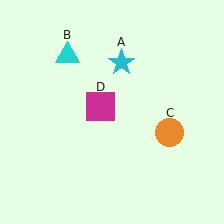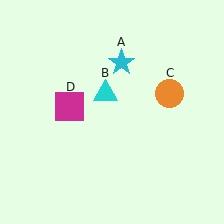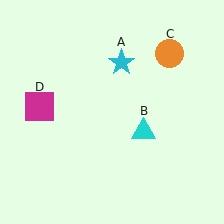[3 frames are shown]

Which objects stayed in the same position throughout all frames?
Cyan star (object A) remained stationary.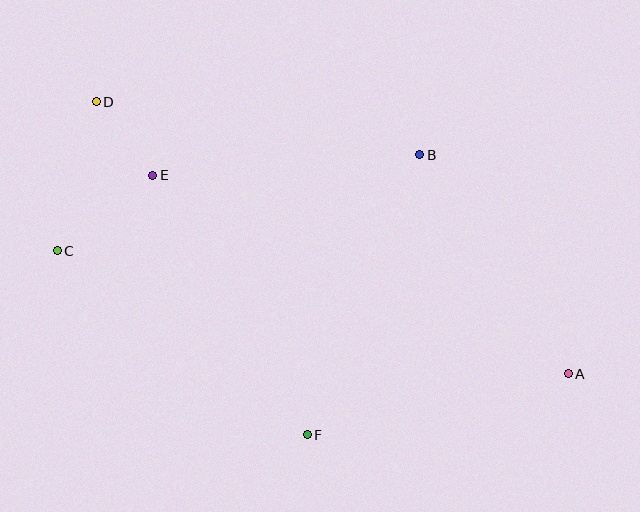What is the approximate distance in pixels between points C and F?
The distance between C and F is approximately 311 pixels.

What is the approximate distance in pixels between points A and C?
The distance between A and C is approximately 526 pixels.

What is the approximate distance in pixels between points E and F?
The distance between E and F is approximately 302 pixels.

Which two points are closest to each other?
Points D and E are closest to each other.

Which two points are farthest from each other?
Points A and D are farthest from each other.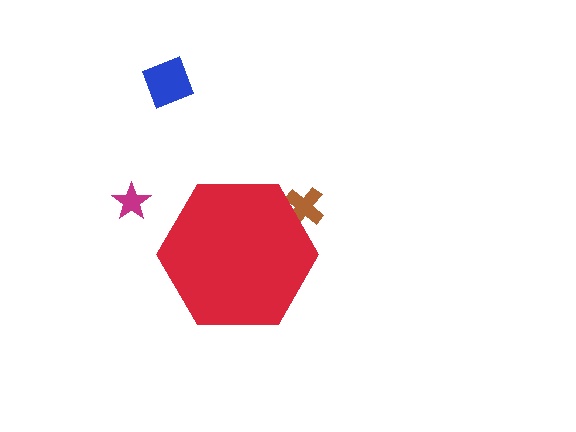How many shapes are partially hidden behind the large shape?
1 shape is partially hidden.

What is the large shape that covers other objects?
A red hexagon.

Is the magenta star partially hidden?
No, the magenta star is fully visible.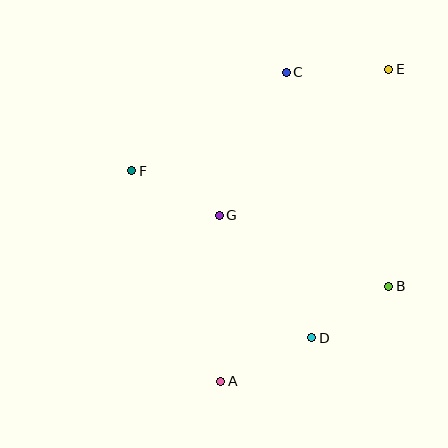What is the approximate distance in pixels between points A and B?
The distance between A and B is approximately 193 pixels.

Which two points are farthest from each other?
Points A and E are farthest from each other.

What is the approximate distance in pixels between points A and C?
The distance between A and C is approximately 316 pixels.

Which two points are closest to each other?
Points B and D are closest to each other.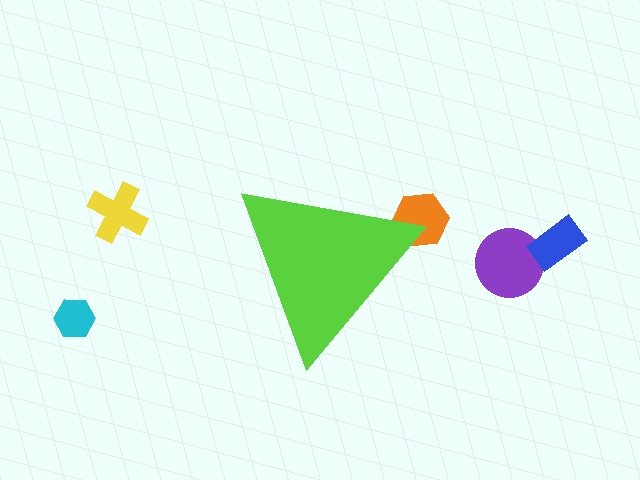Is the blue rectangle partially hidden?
No, the blue rectangle is fully visible.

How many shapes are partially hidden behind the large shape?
1 shape is partially hidden.